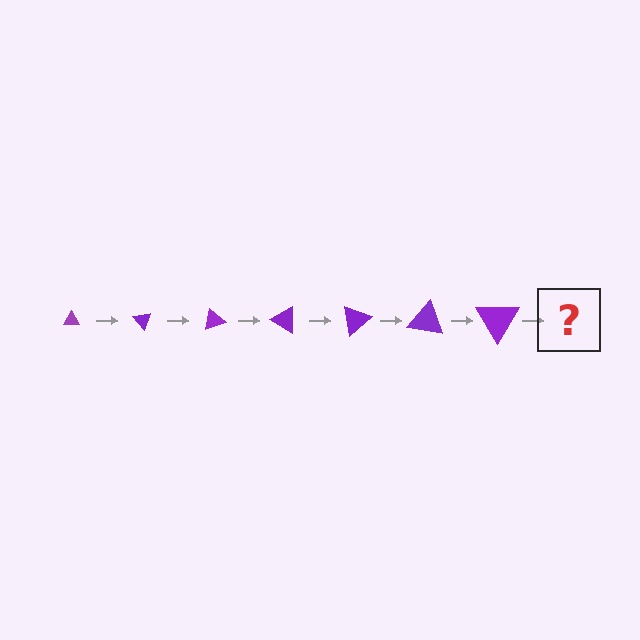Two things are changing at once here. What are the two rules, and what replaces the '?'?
The two rules are that the triangle grows larger each step and it rotates 50 degrees each step. The '?' should be a triangle, larger than the previous one and rotated 350 degrees from the start.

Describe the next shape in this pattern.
It should be a triangle, larger than the previous one and rotated 350 degrees from the start.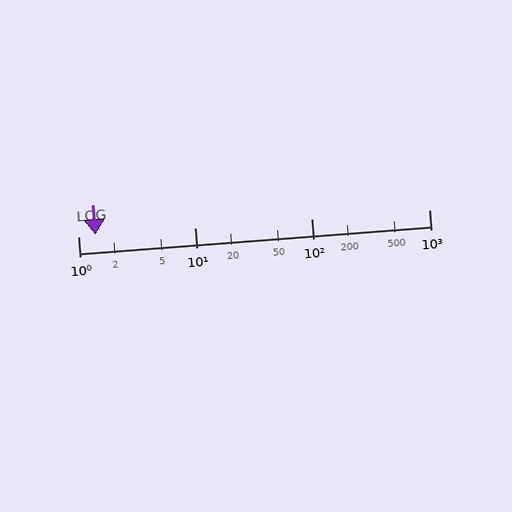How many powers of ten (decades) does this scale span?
The scale spans 3 decades, from 1 to 1000.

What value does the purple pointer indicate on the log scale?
The pointer indicates approximately 1.4.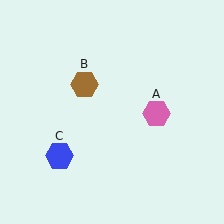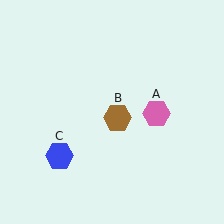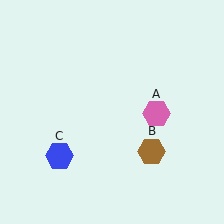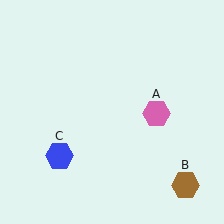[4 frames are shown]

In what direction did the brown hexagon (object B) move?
The brown hexagon (object B) moved down and to the right.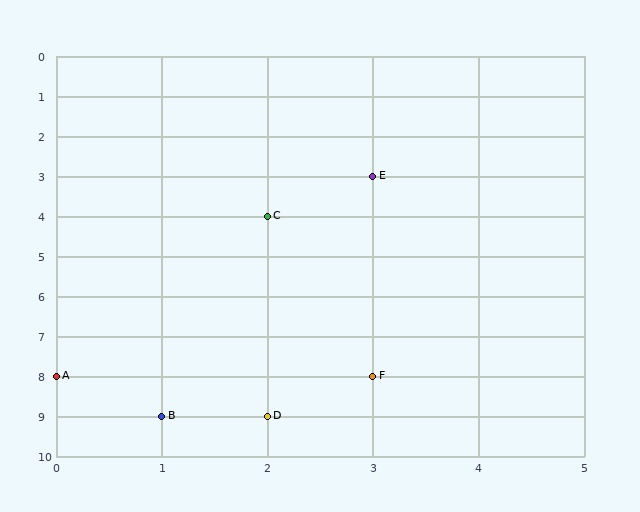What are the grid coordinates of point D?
Point D is at grid coordinates (2, 9).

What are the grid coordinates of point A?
Point A is at grid coordinates (0, 8).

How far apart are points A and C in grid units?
Points A and C are 2 columns and 4 rows apart (about 4.5 grid units diagonally).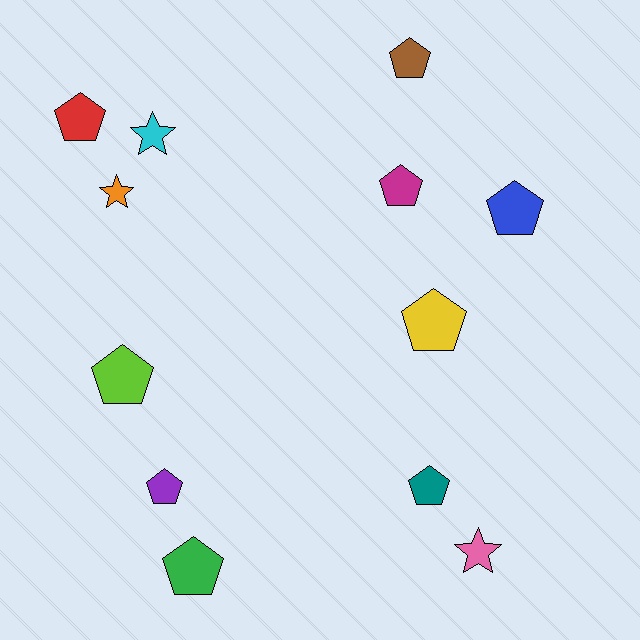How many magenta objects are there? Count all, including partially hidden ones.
There is 1 magenta object.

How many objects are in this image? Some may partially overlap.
There are 12 objects.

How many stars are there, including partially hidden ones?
There are 3 stars.